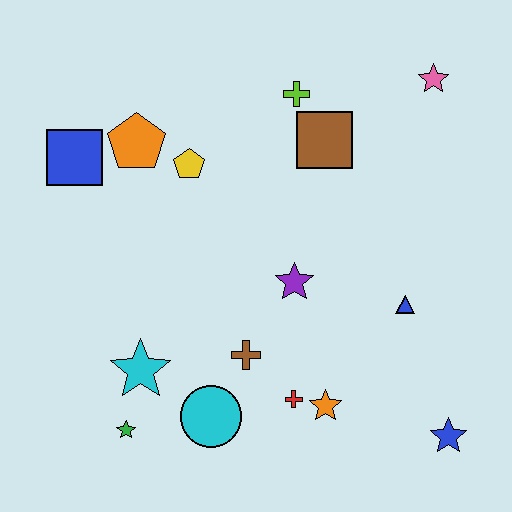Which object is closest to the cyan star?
The green star is closest to the cyan star.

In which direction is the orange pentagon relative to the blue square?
The orange pentagon is to the right of the blue square.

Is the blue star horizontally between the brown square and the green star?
No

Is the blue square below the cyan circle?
No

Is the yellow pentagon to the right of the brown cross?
No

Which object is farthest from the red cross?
The pink star is farthest from the red cross.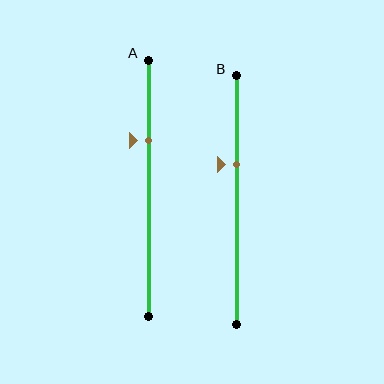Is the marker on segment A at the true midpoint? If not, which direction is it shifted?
No, the marker on segment A is shifted upward by about 19% of the segment length.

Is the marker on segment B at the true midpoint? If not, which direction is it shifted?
No, the marker on segment B is shifted upward by about 14% of the segment length.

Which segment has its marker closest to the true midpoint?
Segment B has its marker closest to the true midpoint.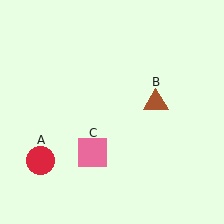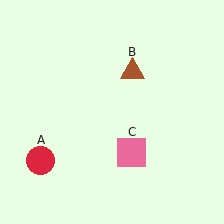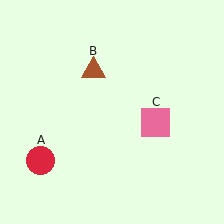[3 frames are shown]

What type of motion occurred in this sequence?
The brown triangle (object B), pink square (object C) rotated counterclockwise around the center of the scene.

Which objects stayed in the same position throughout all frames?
Red circle (object A) remained stationary.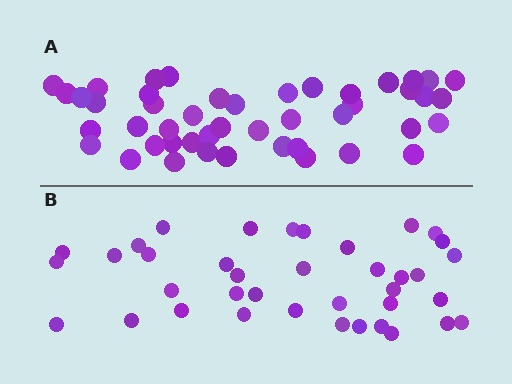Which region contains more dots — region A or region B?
Region A (the top region) has more dots.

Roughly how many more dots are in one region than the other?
Region A has roughly 8 or so more dots than region B.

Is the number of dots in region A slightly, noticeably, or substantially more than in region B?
Region A has only slightly more — the two regions are fairly close. The ratio is roughly 1.2 to 1.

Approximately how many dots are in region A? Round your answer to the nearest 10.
About 50 dots. (The exact count is 46, which rounds to 50.)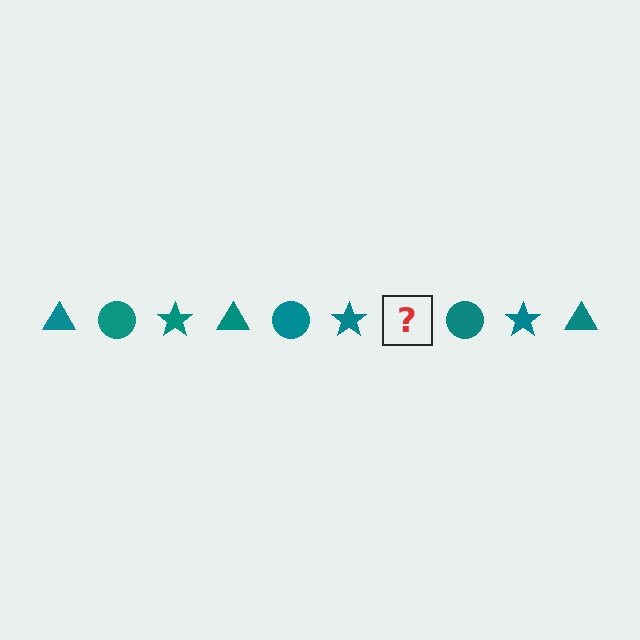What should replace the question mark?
The question mark should be replaced with a teal triangle.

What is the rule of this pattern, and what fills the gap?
The rule is that the pattern cycles through triangle, circle, star shapes in teal. The gap should be filled with a teal triangle.